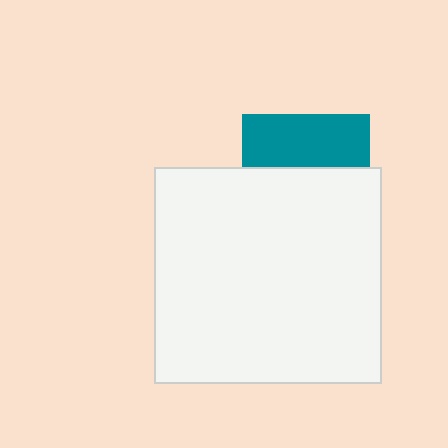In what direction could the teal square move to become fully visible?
The teal square could move up. That would shift it out from behind the white rectangle entirely.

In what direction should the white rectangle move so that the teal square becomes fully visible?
The white rectangle should move down. That is the shortest direction to clear the overlap and leave the teal square fully visible.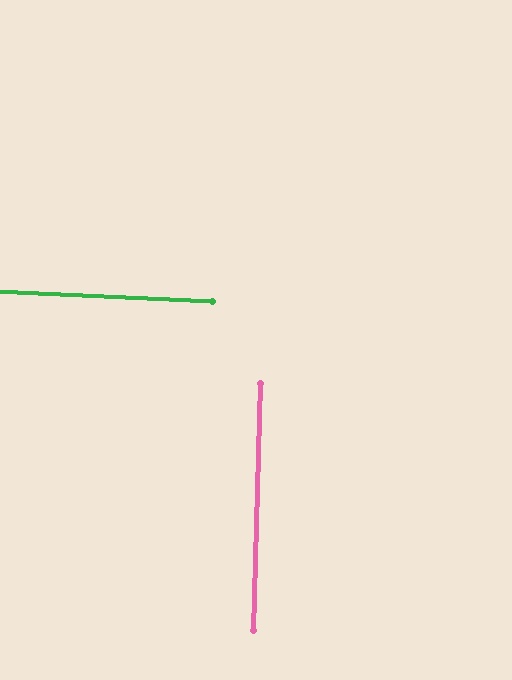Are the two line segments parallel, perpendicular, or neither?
Perpendicular — they meet at approximately 89°.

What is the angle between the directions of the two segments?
Approximately 89 degrees.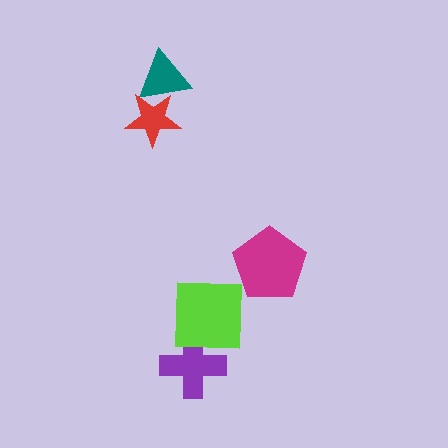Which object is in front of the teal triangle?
The red star is in front of the teal triangle.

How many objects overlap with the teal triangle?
1 object overlaps with the teal triangle.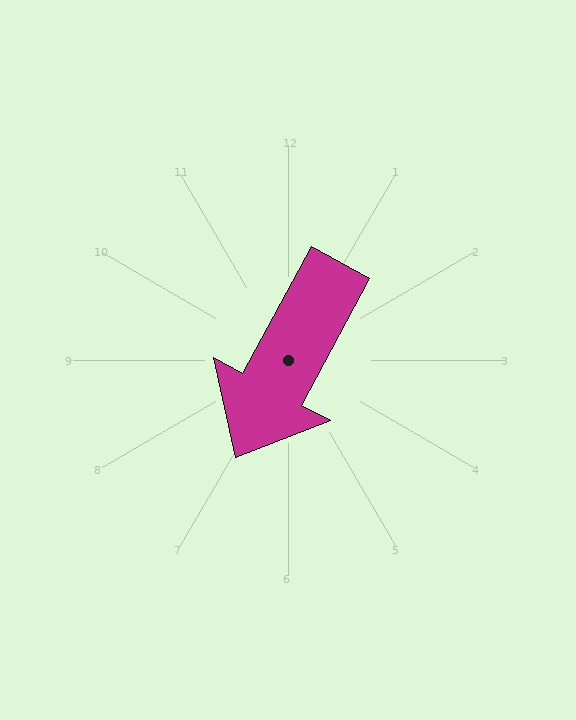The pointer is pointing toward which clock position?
Roughly 7 o'clock.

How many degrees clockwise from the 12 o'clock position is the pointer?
Approximately 208 degrees.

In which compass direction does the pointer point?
Southwest.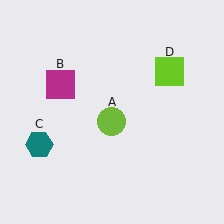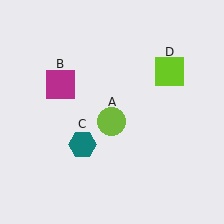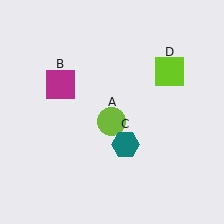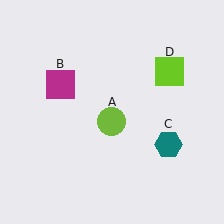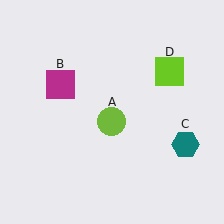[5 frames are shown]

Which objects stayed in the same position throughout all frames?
Lime circle (object A) and magenta square (object B) and lime square (object D) remained stationary.